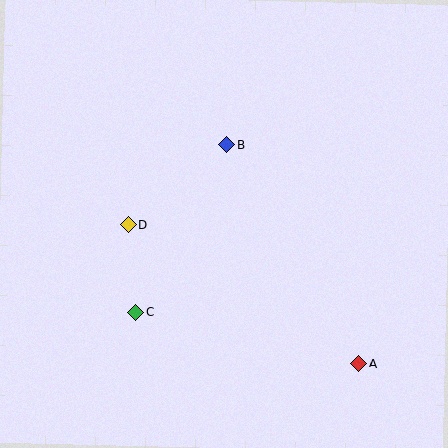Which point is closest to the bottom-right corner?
Point A is closest to the bottom-right corner.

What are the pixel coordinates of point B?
Point B is at (226, 145).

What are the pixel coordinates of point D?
Point D is at (128, 225).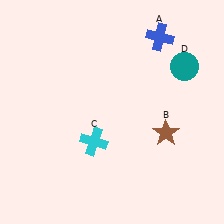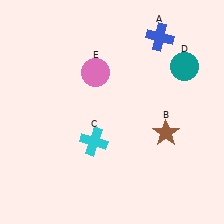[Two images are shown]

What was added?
A pink circle (E) was added in Image 2.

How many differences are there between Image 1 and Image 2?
There is 1 difference between the two images.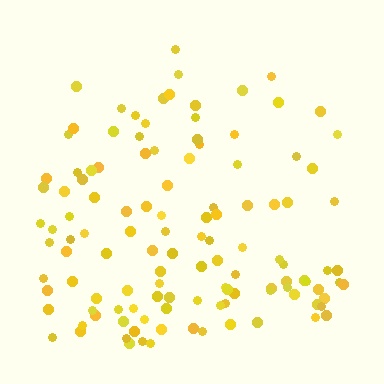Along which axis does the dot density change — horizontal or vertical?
Vertical.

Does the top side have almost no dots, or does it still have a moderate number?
Still a moderate number, just noticeably fewer than the bottom.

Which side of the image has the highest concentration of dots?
The bottom.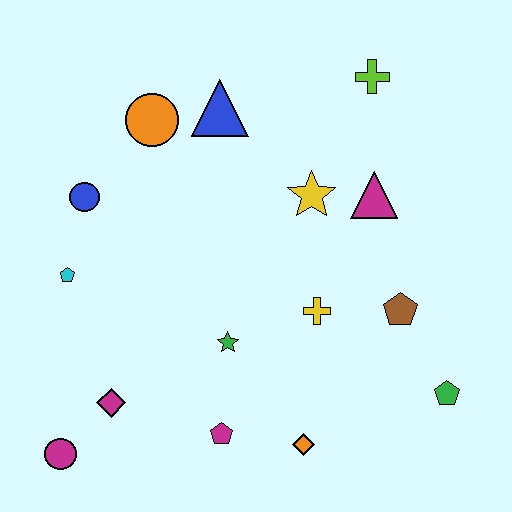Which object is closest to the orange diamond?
The magenta pentagon is closest to the orange diamond.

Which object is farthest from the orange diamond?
The lime cross is farthest from the orange diamond.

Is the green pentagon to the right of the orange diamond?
Yes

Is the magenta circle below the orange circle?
Yes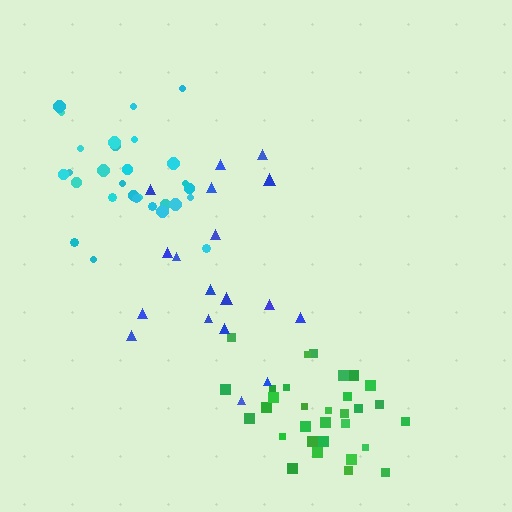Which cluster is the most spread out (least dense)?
Blue.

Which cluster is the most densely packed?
Green.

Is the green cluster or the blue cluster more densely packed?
Green.